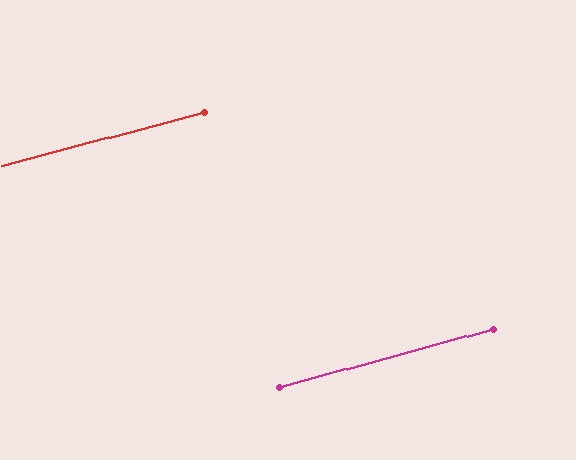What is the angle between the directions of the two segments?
Approximately 1 degree.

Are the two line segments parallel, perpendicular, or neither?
Parallel — their directions differ by only 0.7°.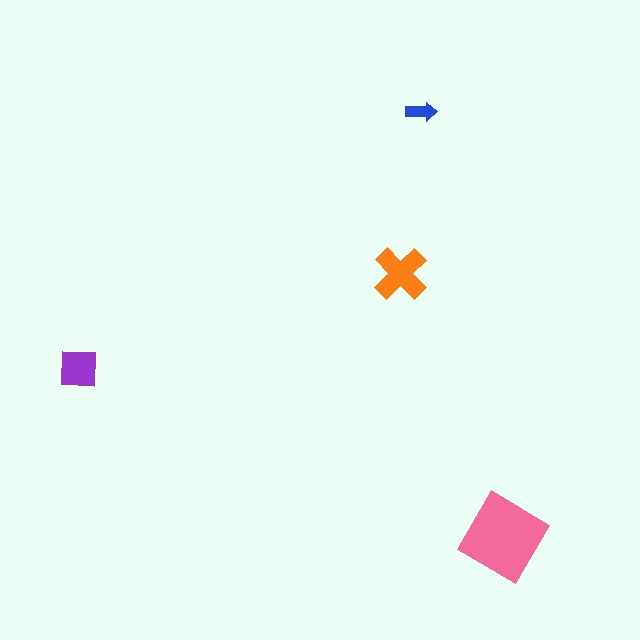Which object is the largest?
The pink diamond.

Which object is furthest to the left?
The purple square is leftmost.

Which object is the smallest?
The blue arrow.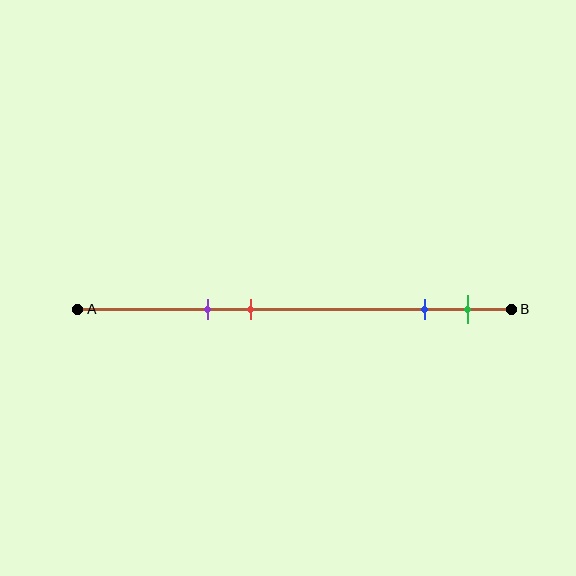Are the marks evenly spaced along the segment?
No, the marks are not evenly spaced.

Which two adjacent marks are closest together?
The blue and green marks are the closest adjacent pair.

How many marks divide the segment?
There are 4 marks dividing the segment.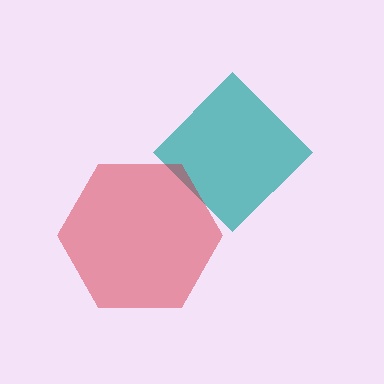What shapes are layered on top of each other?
The layered shapes are: a teal diamond, a red hexagon.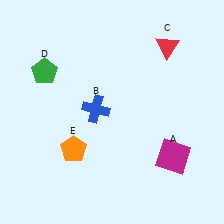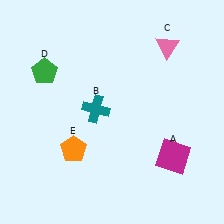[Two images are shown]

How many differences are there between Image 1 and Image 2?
There are 2 differences between the two images.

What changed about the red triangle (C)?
In Image 1, C is red. In Image 2, it changed to pink.